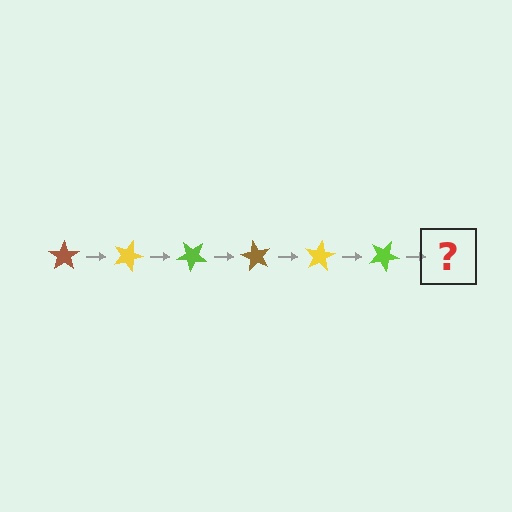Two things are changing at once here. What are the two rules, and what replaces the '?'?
The two rules are that it rotates 20 degrees each step and the color cycles through brown, yellow, and lime. The '?' should be a brown star, rotated 120 degrees from the start.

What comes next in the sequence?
The next element should be a brown star, rotated 120 degrees from the start.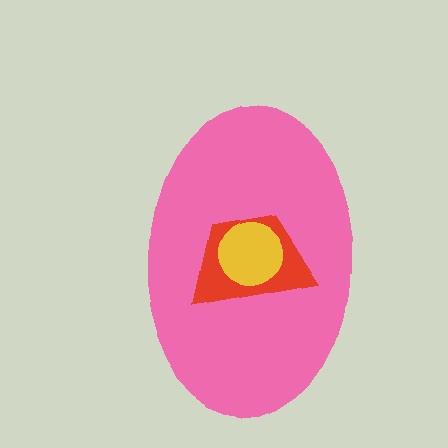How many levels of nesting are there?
3.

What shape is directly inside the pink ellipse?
The red trapezoid.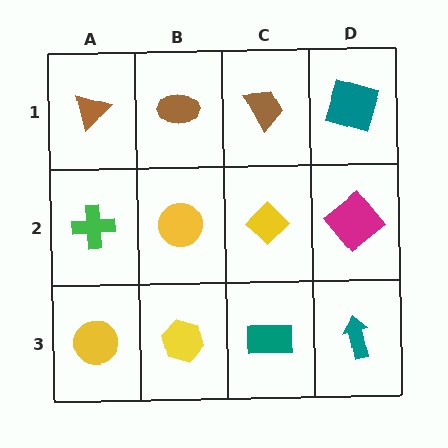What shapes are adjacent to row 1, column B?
A yellow circle (row 2, column B), a brown triangle (row 1, column A), a brown trapezoid (row 1, column C).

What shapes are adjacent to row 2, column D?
A teal square (row 1, column D), a teal arrow (row 3, column D), a yellow diamond (row 2, column C).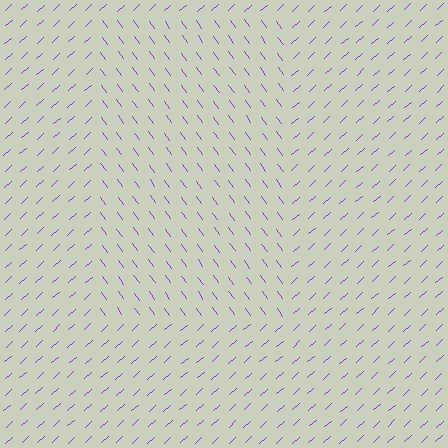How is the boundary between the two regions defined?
The boundary is defined purely by a change in line orientation (approximately 84 degrees difference). All lines are the same color and thickness.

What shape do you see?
I see a rectangle.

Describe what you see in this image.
The image is filled with small purple line segments. A rectangle region in the image has lines oriented differently from the surrounding lines, creating a visible texture boundary.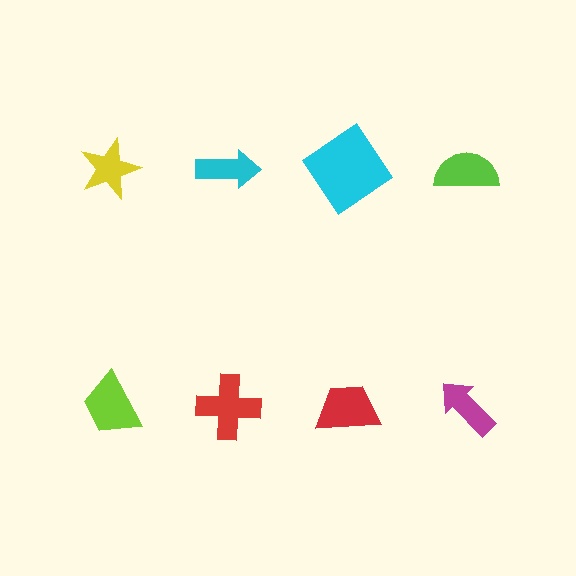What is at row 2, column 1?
A lime trapezoid.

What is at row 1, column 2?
A cyan arrow.